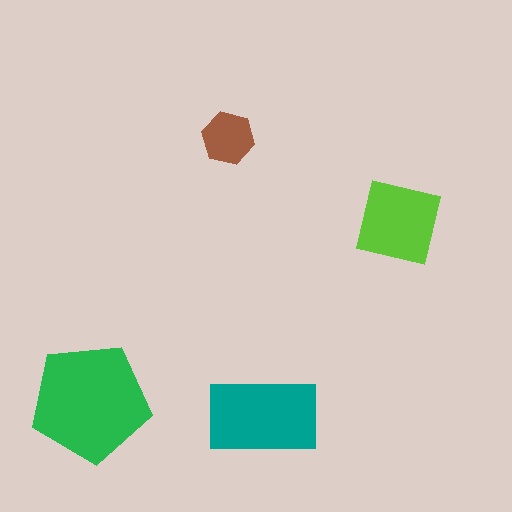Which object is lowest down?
The teal rectangle is bottommost.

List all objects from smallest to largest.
The brown hexagon, the lime square, the teal rectangle, the green pentagon.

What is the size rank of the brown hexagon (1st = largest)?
4th.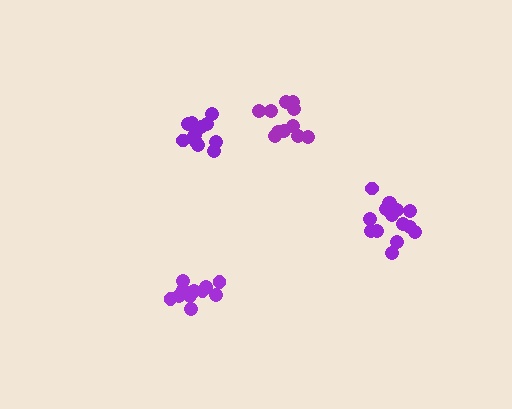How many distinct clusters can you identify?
There are 4 distinct clusters.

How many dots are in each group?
Group 1: 13 dots, Group 2: 15 dots, Group 3: 11 dots, Group 4: 11 dots (50 total).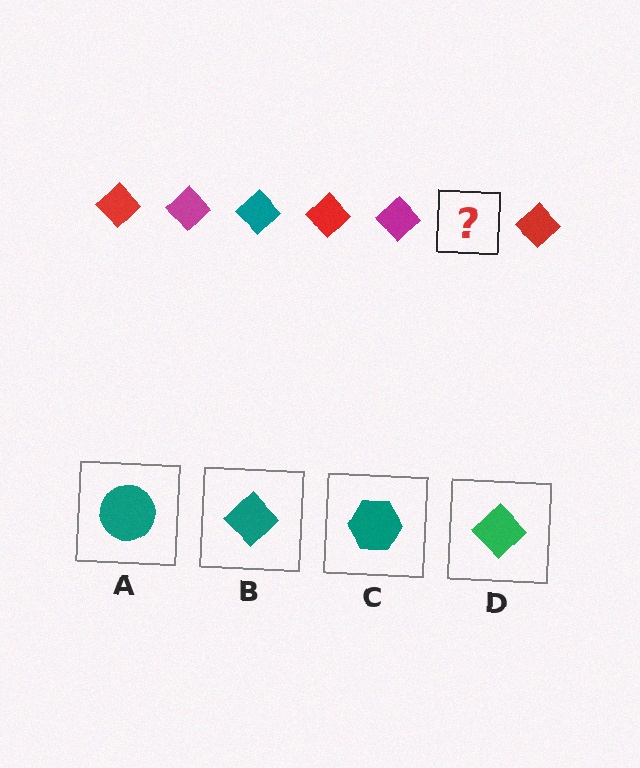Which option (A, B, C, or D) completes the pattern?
B.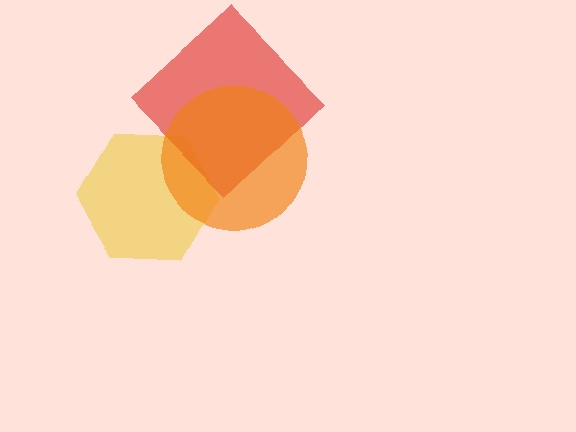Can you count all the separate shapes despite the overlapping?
Yes, there are 3 separate shapes.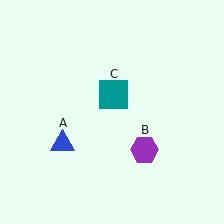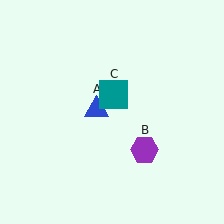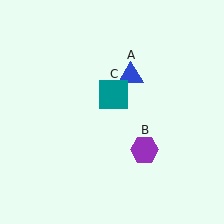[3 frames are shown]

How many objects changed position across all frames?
1 object changed position: blue triangle (object A).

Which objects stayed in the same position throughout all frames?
Purple hexagon (object B) and teal square (object C) remained stationary.